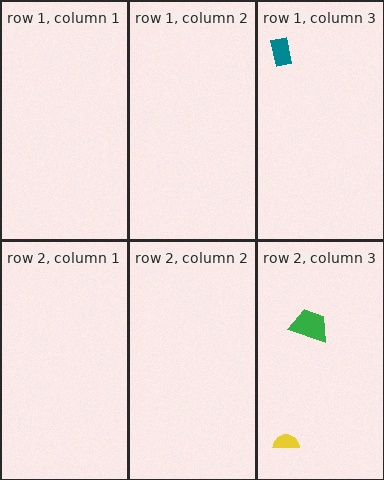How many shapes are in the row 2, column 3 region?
2.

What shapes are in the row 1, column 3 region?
The teal rectangle.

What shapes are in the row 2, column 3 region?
The green trapezoid, the yellow semicircle.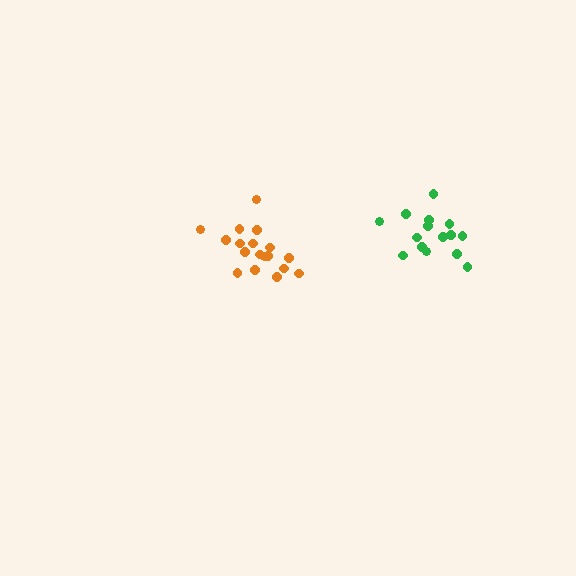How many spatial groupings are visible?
There are 2 spatial groupings.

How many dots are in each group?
Group 1: 15 dots, Group 2: 18 dots (33 total).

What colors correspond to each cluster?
The clusters are colored: green, orange.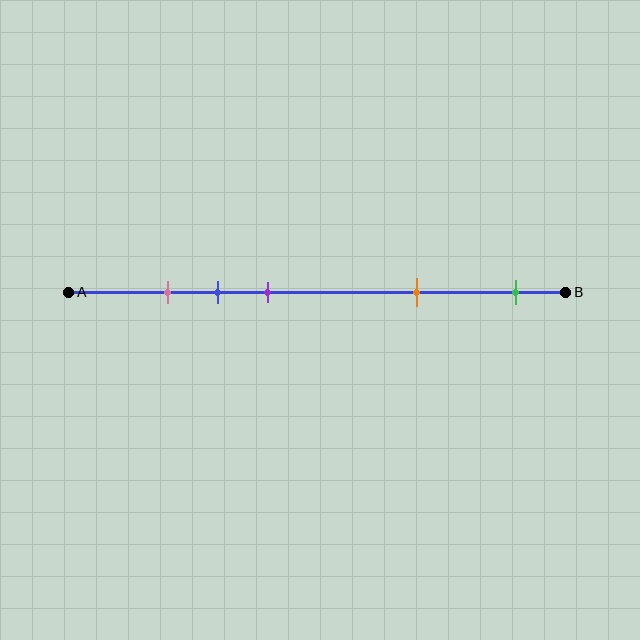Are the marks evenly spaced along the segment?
No, the marks are not evenly spaced.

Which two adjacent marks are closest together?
The pink and blue marks are the closest adjacent pair.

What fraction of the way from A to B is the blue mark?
The blue mark is approximately 30% (0.3) of the way from A to B.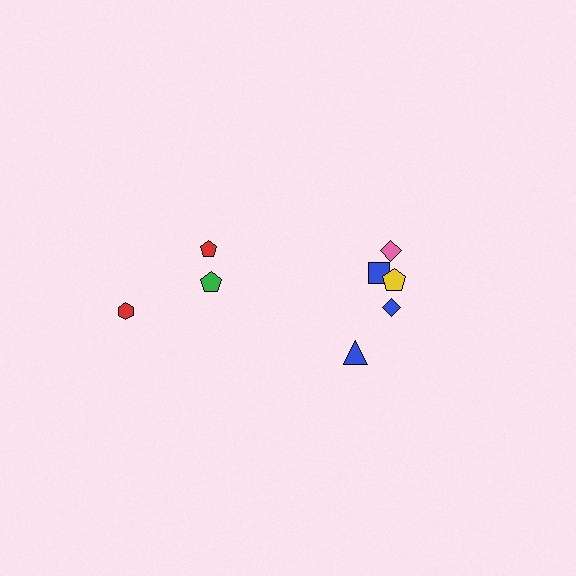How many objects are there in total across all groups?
There are 8 objects.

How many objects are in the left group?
There are 3 objects.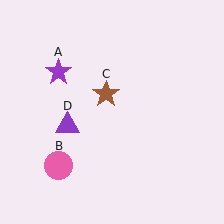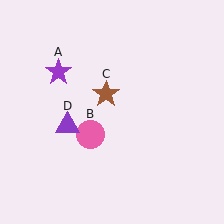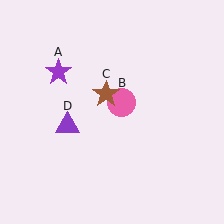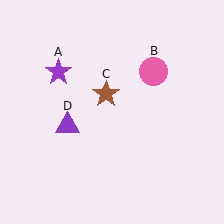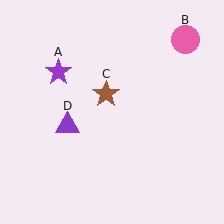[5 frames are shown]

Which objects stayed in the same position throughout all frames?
Purple star (object A) and brown star (object C) and purple triangle (object D) remained stationary.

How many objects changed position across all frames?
1 object changed position: pink circle (object B).